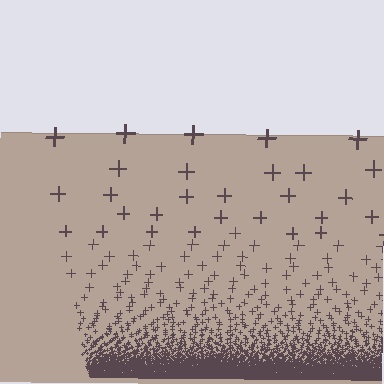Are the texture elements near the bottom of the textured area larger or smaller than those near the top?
Smaller. The gradient is inverted — elements near the bottom are smaller and denser.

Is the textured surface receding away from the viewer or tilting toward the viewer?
The surface appears to tilt toward the viewer. Texture elements get larger and sparser toward the top.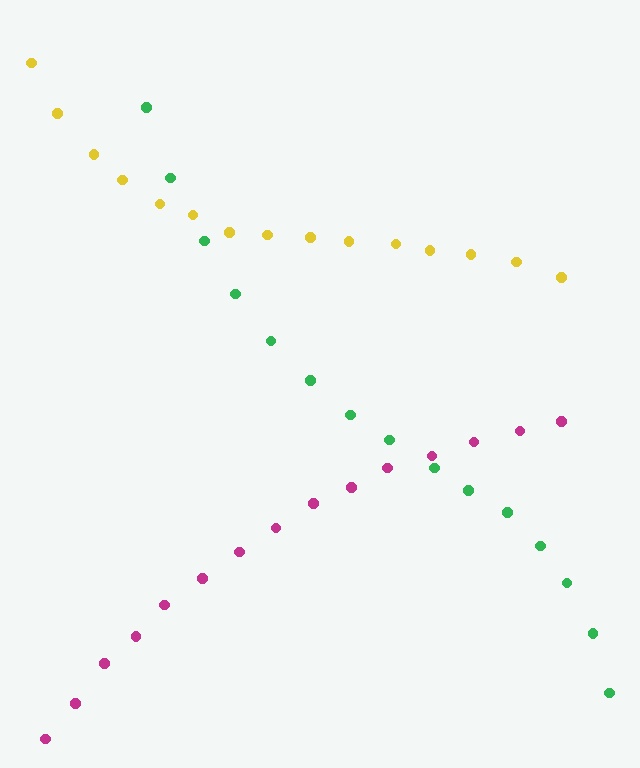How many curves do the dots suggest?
There are 3 distinct paths.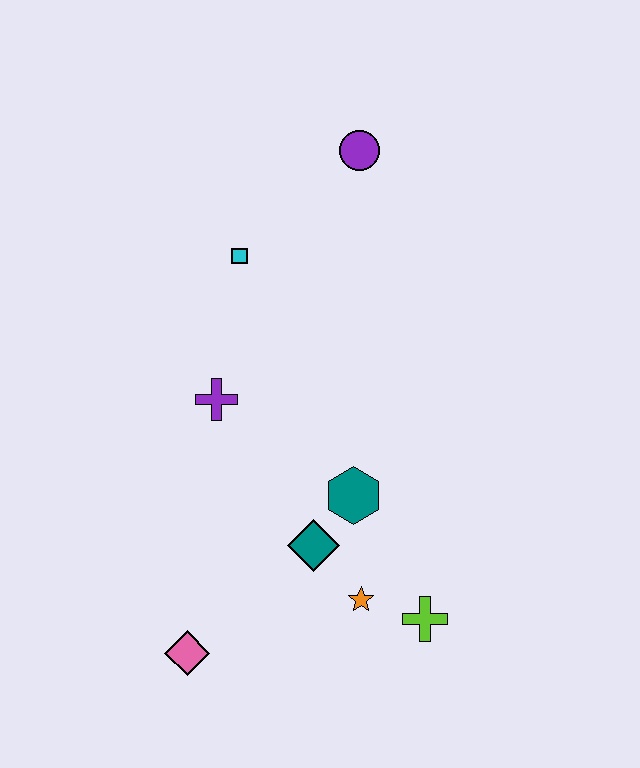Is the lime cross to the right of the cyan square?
Yes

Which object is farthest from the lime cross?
The purple circle is farthest from the lime cross.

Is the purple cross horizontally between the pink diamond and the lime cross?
Yes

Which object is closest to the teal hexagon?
The teal diamond is closest to the teal hexagon.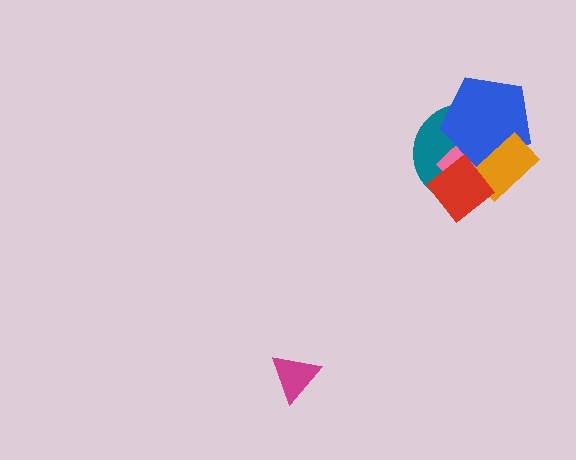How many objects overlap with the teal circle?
4 objects overlap with the teal circle.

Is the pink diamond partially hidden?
Yes, it is partially covered by another shape.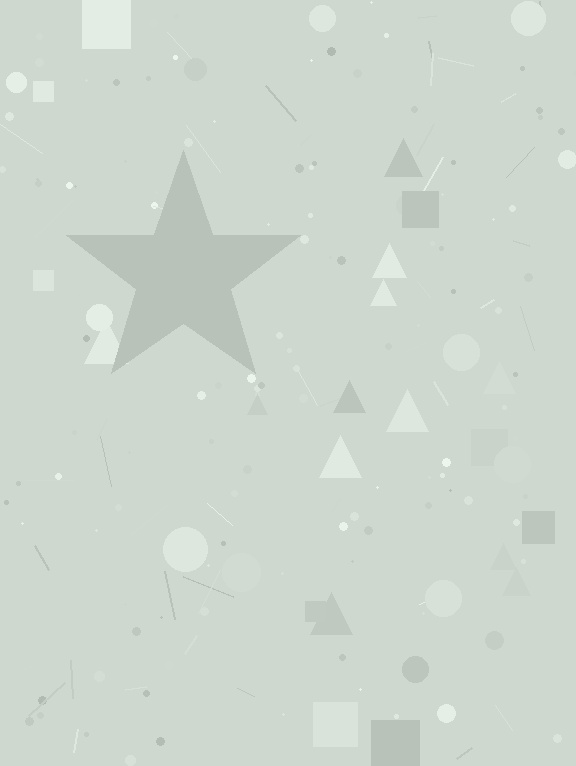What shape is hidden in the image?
A star is hidden in the image.